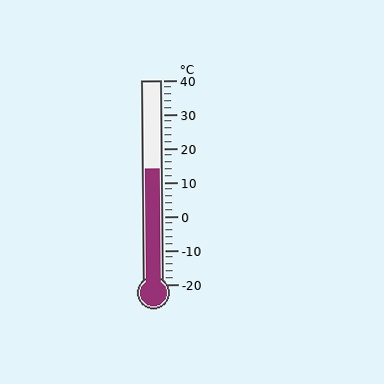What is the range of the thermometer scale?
The thermometer scale ranges from -20°C to 40°C.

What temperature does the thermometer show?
The thermometer shows approximately 14°C.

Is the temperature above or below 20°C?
The temperature is below 20°C.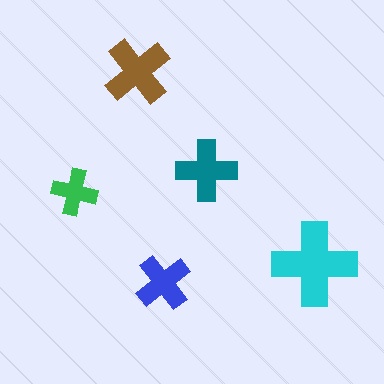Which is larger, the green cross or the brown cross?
The brown one.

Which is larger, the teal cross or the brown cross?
The brown one.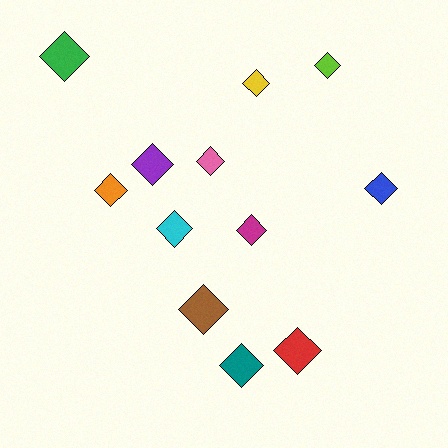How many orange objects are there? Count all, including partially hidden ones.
There is 1 orange object.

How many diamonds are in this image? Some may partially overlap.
There are 12 diamonds.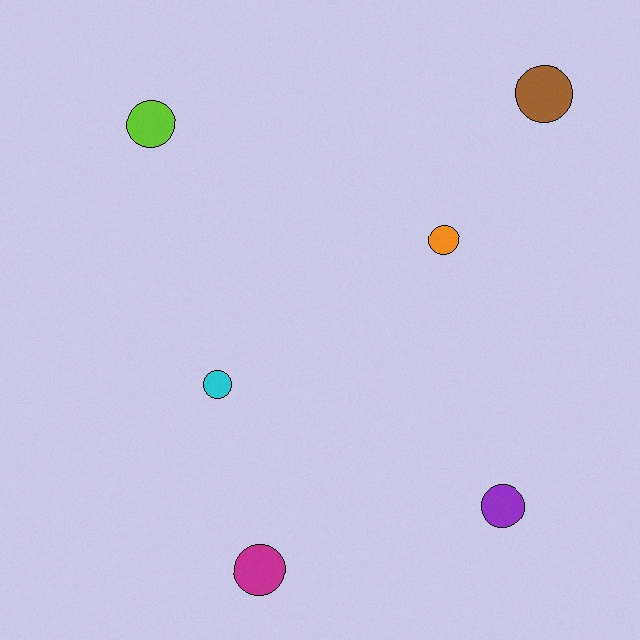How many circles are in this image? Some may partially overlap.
There are 6 circles.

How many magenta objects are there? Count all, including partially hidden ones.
There is 1 magenta object.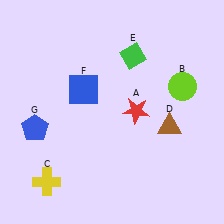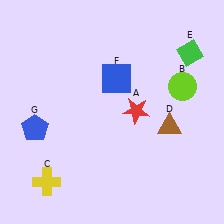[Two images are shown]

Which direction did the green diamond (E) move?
The green diamond (E) moved right.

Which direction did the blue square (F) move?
The blue square (F) moved right.